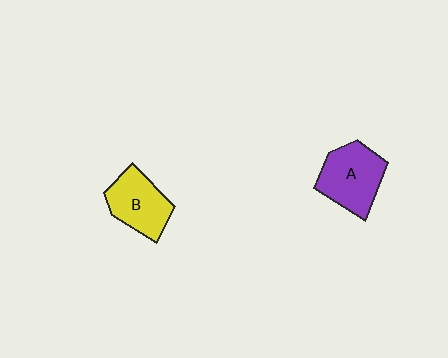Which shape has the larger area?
Shape A (purple).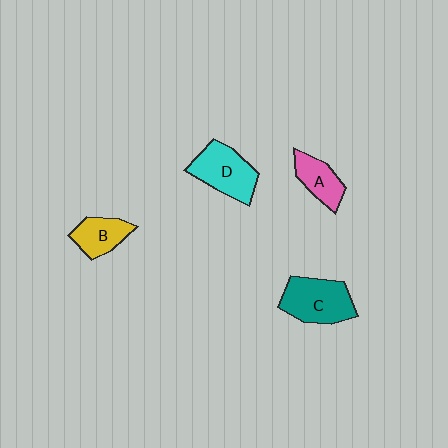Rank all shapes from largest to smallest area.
From largest to smallest: C (teal), D (cyan), B (yellow), A (pink).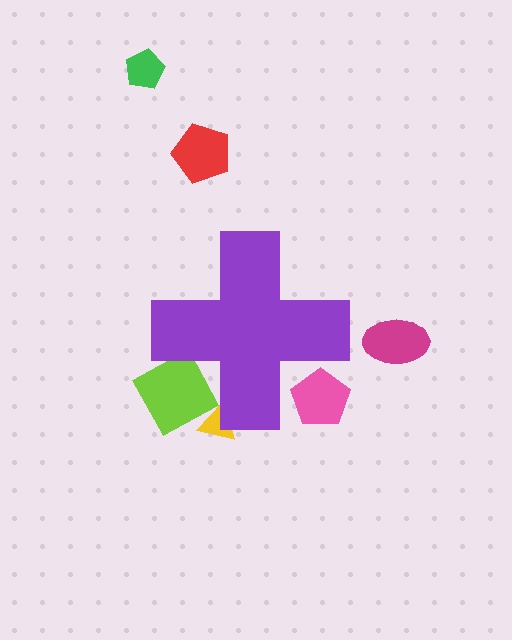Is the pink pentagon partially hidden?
Yes, the pink pentagon is partially hidden behind the purple cross.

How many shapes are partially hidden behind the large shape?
3 shapes are partially hidden.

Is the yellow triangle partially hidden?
Yes, the yellow triangle is partially hidden behind the purple cross.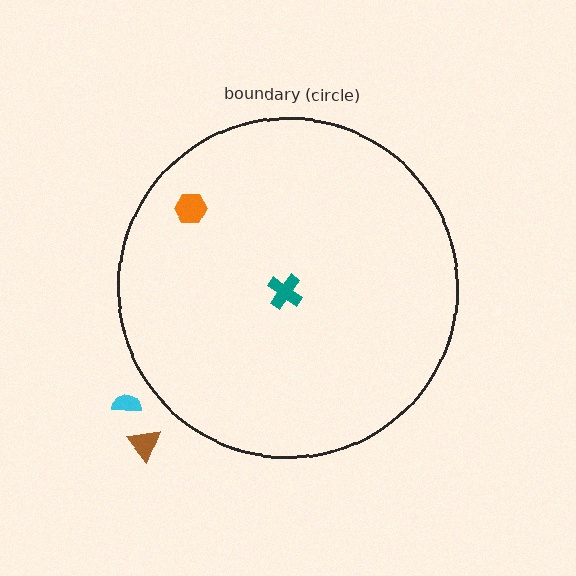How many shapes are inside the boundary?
2 inside, 2 outside.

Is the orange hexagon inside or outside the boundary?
Inside.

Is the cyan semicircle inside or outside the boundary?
Outside.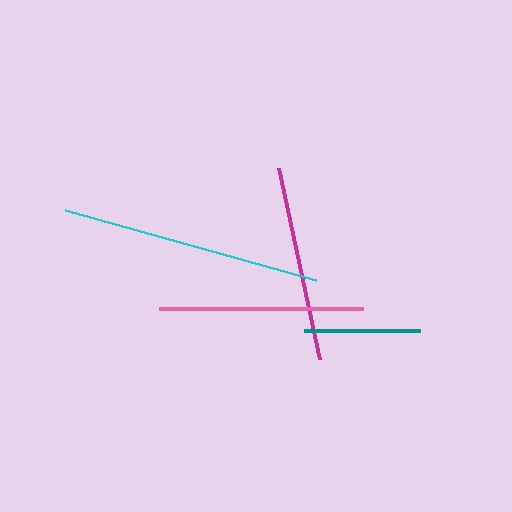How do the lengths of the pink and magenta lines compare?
The pink and magenta lines are approximately the same length.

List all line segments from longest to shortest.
From longest to shortest: cyan, pink, magenta, teal.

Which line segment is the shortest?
The teal line is the shortest at approximately 116 pixels.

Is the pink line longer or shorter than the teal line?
The pink line is longer than the teal line.